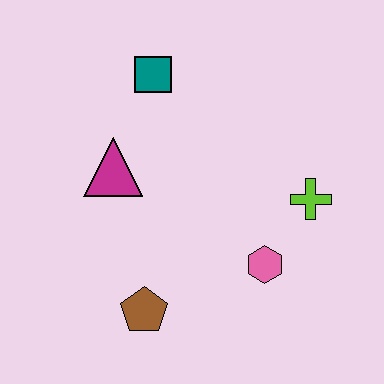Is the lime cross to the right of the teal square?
Yes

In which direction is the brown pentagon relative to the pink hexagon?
The brown pentagon is to the left of the pink hexagon.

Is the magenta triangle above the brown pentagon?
Yes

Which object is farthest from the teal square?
The brown pentagon is farthest from the teal square.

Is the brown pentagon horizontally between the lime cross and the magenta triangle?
Yes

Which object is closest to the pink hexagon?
The lime cross is closest to the pink hexagon.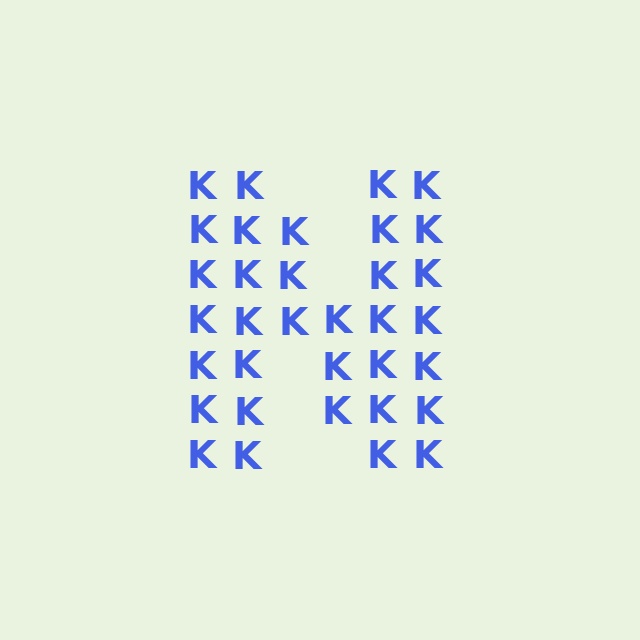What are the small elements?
The small elements are letter K's.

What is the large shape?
The large shape is the letter N.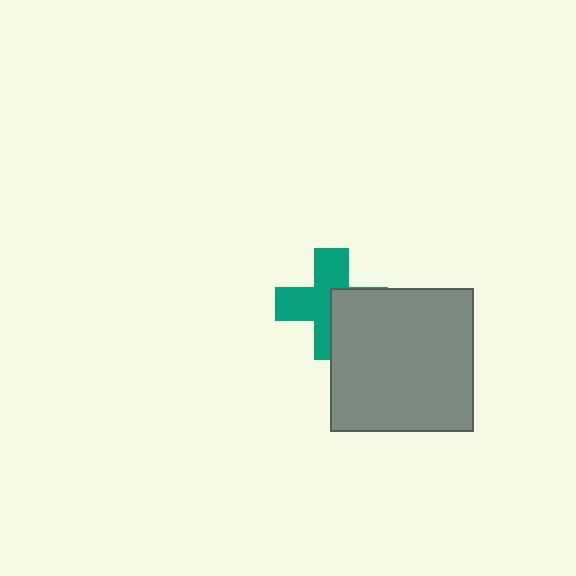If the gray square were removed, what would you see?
You would see the complete teal cross.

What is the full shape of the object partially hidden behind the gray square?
The partially hidden object is a teal cross.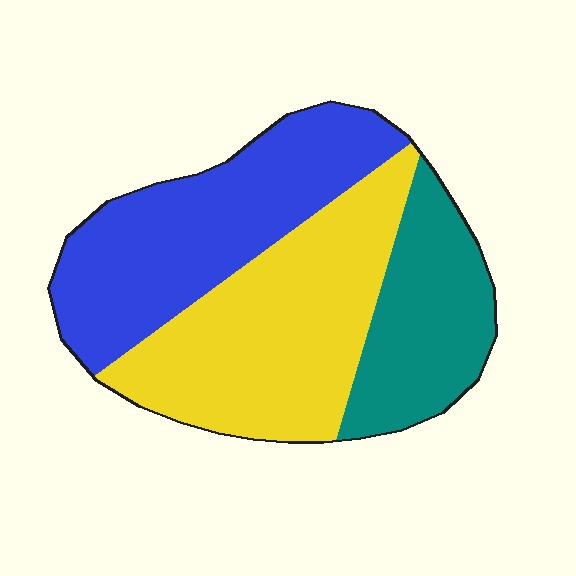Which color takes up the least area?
Teal, at roughly 25%.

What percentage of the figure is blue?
Blue takes up about three eighths (3/8) of the figure.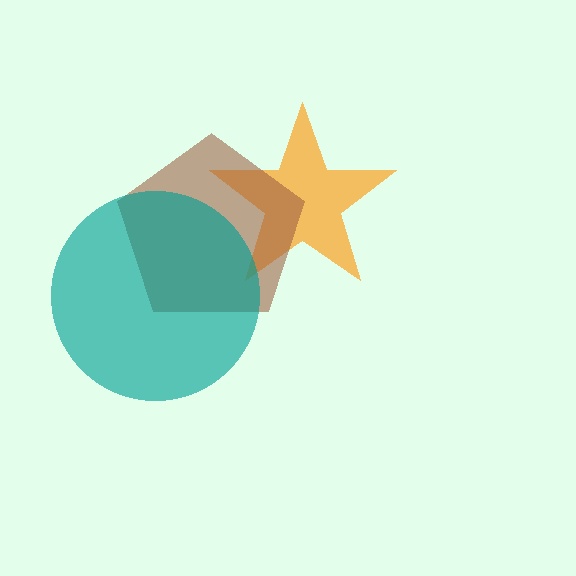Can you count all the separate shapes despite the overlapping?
Yes, there are 3 separate shapes.